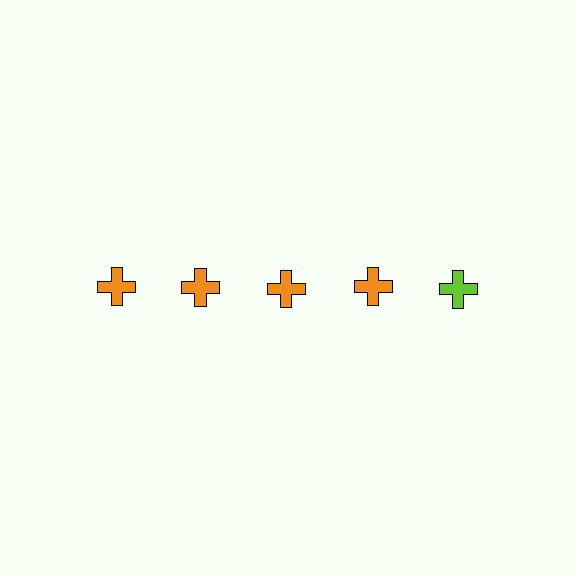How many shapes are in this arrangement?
There are 5 shapes arranged in a grid pattern.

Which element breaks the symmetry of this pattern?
The lime cross in the top row, rightmost column breaks the symmetry. All other shapes are orange crosses.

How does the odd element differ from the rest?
It has a different color: lime instead of orange.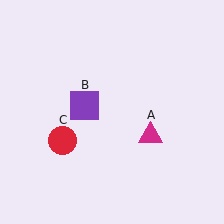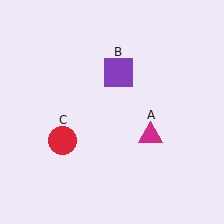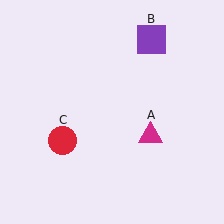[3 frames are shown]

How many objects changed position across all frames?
1 object changed position: purple square (object B).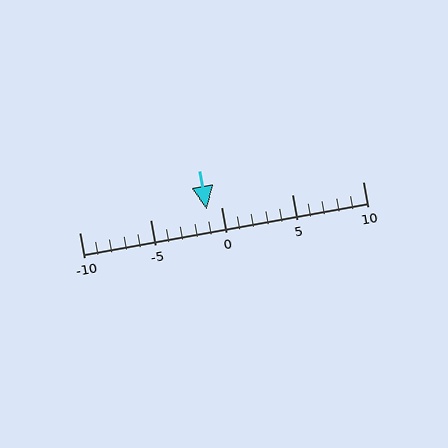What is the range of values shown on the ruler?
The ruler shows values from -10 to 10.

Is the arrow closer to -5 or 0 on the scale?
The arrow is closer to 0.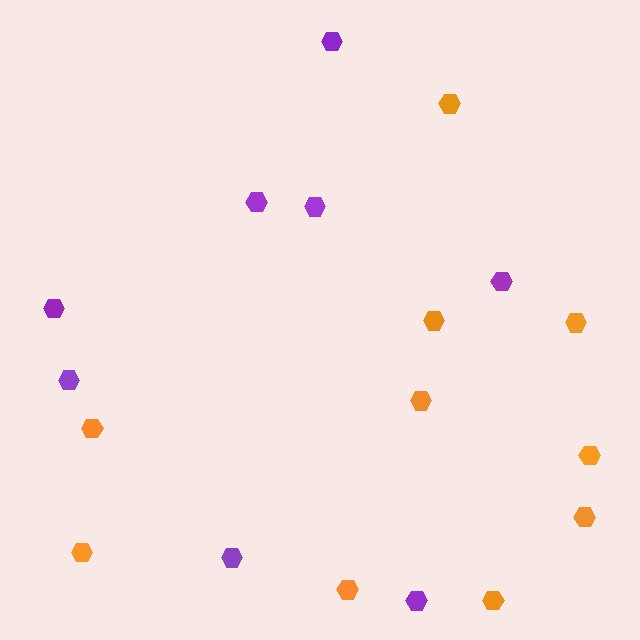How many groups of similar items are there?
There are 2 groups: one group of orange hexagons (10) and one group of purple hexagons (8).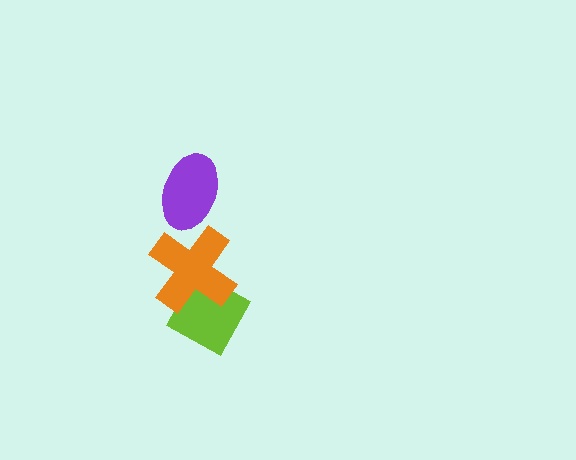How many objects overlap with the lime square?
1 object overlaps with the lime square.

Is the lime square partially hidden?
Yes, it is partially covered by another shape.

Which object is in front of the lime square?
The orange cross is in front of the lime square.